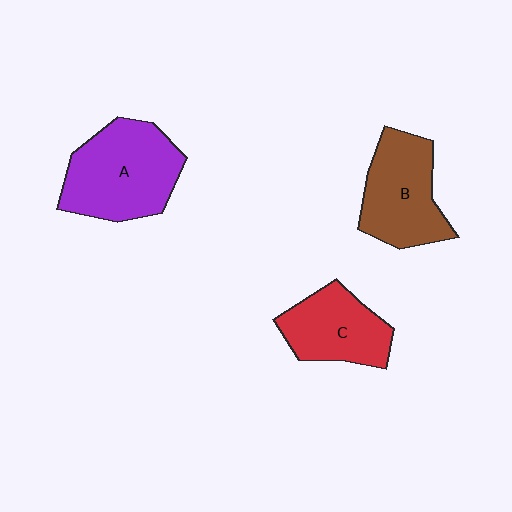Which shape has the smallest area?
Shape C (red).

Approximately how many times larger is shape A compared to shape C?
Approximately 1.4 times.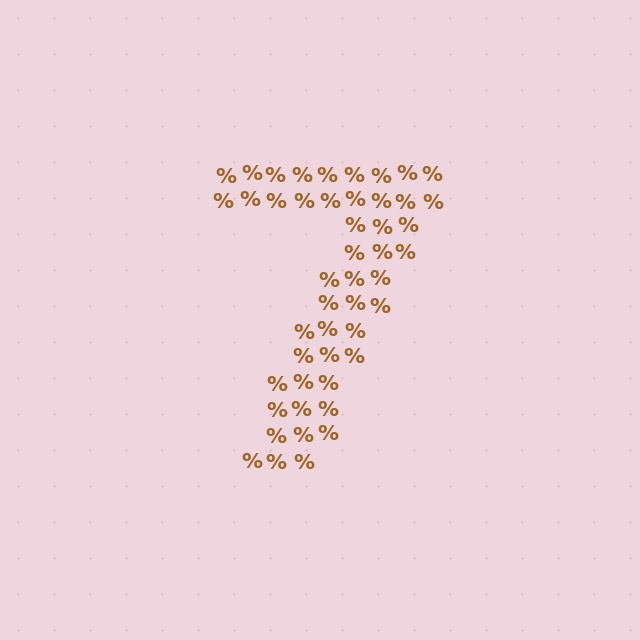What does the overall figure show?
The overall figure shows the digit 7.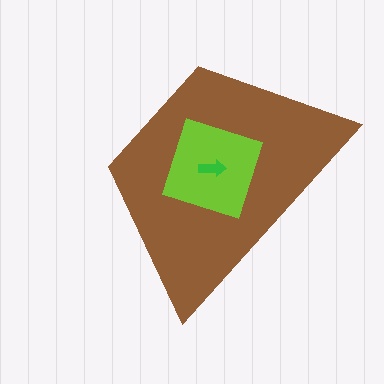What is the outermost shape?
The brown trapezoid.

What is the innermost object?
The green arrow.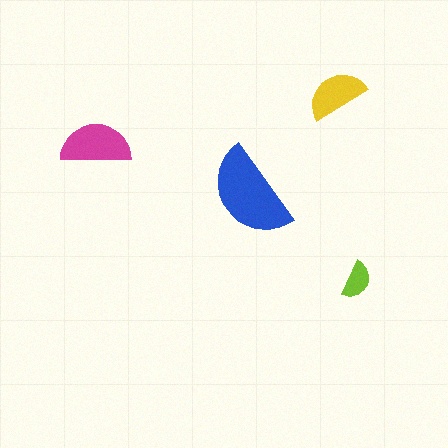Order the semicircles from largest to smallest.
the blue one, the magenta one, the yellow one, the lime one.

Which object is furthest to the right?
The lime semicircle is rightmost.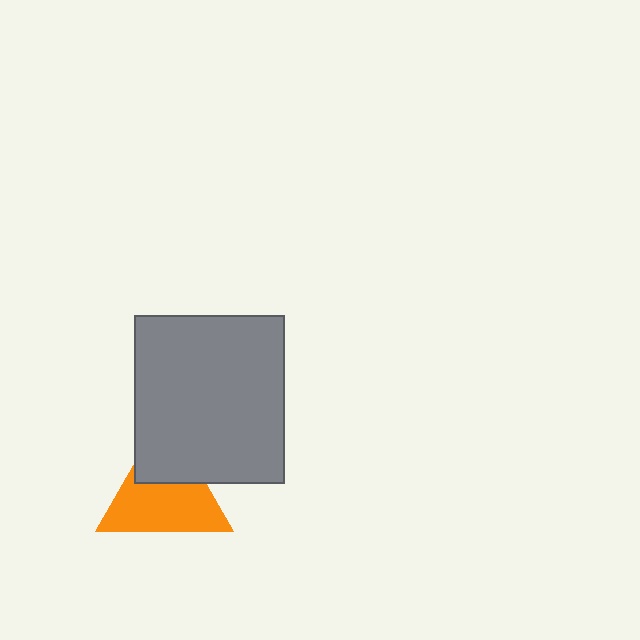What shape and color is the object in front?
The object in front is a gray rectangle.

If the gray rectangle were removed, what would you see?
You would see the complete orange triangle.